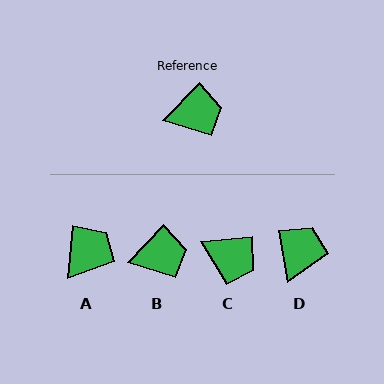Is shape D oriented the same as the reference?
No, it is off by about 52 degrees.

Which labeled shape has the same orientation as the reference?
B.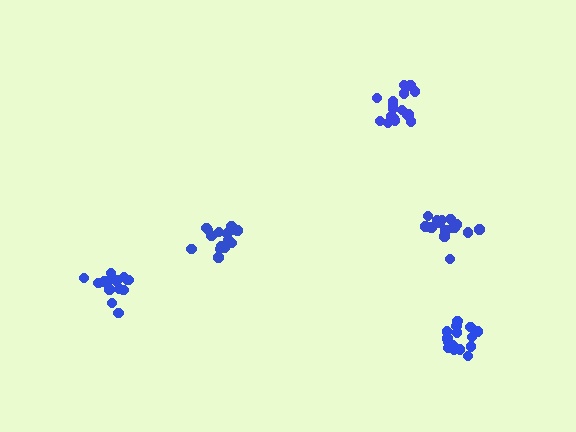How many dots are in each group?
Group 1: 15 dots, Group 2: 18 dots, Group 3: 15 dots, Group 4: 16 dots, Group 5: 15 dots (79 total).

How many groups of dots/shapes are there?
There are 5 groups.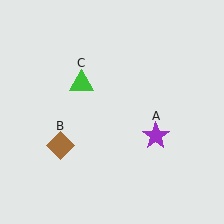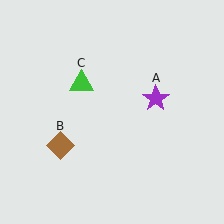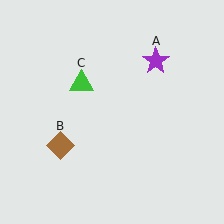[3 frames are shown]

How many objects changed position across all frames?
1 object changed position: purple star (object A).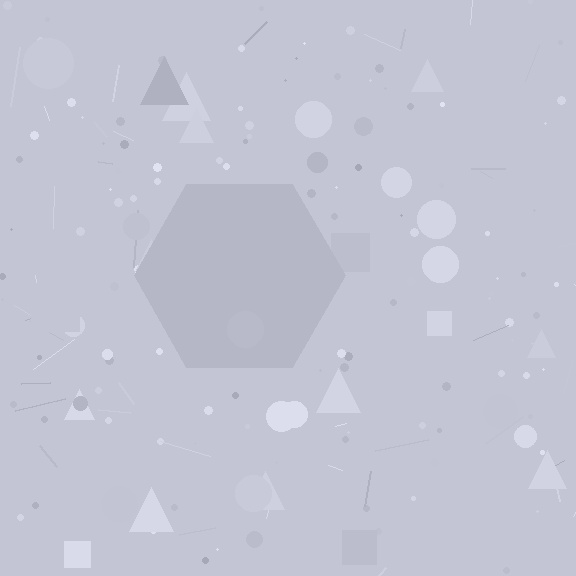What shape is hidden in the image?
A hexagon is hidden in the image.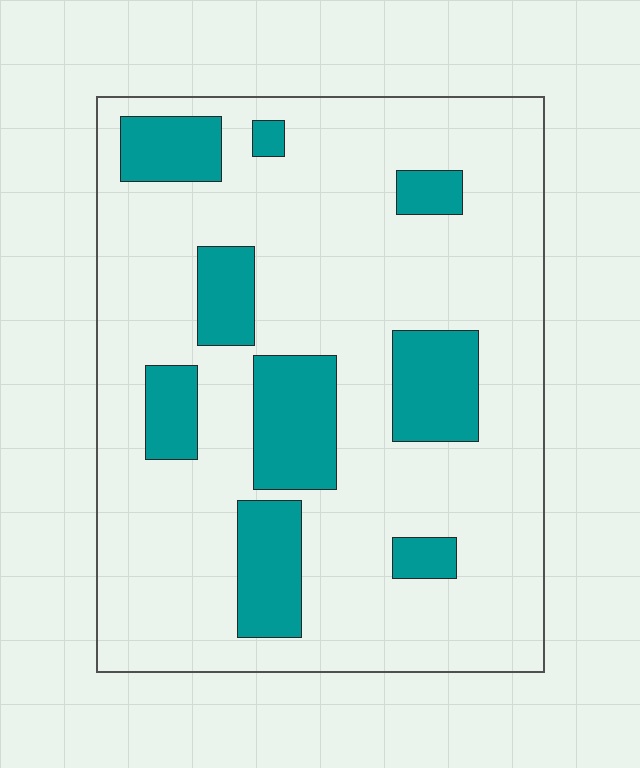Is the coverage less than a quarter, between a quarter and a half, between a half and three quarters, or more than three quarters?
Less than a quarter.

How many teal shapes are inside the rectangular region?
9.